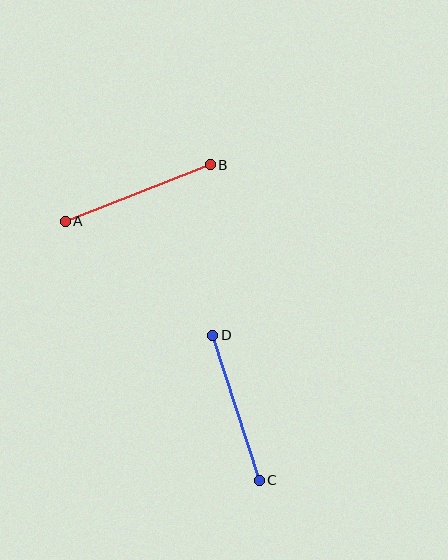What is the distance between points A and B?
The distance is approximately 155 pixels.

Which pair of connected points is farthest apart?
Points A and B are farthest apart.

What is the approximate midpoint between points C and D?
The midpoint is at approximately (236, 408) pixels.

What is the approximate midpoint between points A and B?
The midpoint is at approximately (138, 193) pixels.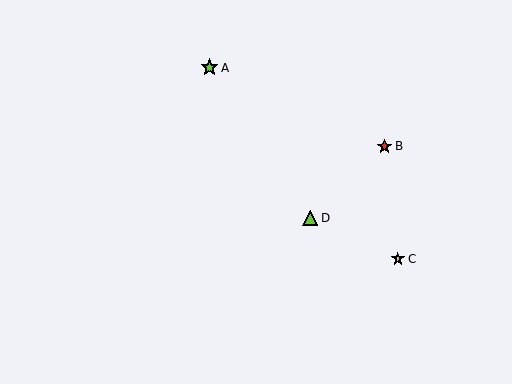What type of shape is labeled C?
Shape C is a yellow star.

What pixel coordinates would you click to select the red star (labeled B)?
Click at (385, 146) to select the red star B.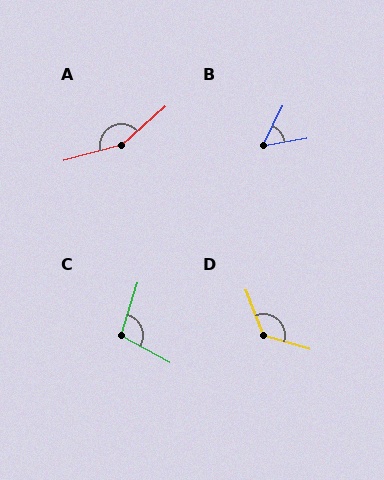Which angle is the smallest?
B, at approximately 54 degrees.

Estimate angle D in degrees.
Approximately 127 degrees.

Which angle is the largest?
A, at approximately 154 degrees.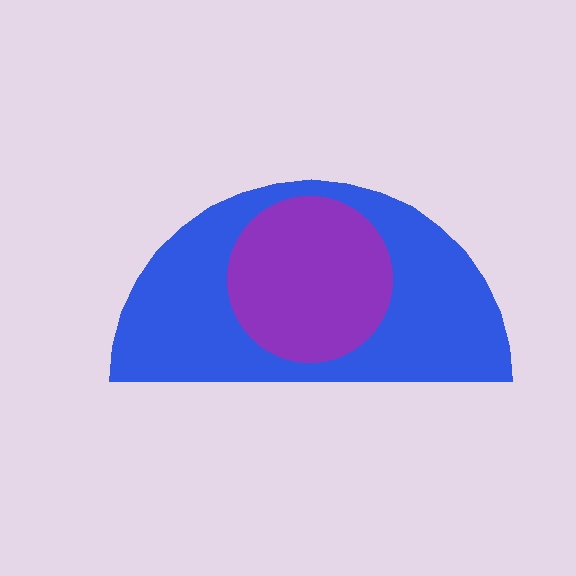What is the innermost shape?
The purple circle.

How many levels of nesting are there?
2.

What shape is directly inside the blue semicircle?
The purple circle.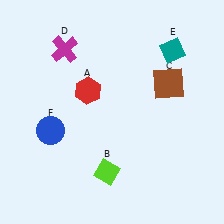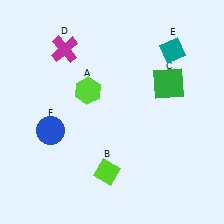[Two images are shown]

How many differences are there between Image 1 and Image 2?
There are 2 differences between the two images.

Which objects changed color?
A changed from red to lime. C changed from brown to green.